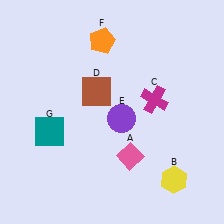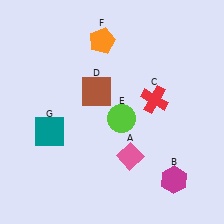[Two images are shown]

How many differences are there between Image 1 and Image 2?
There are 3 differences between the two images.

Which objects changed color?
B changed from yellow to magenta. C changed from magenta to red. E changed from purple to lime.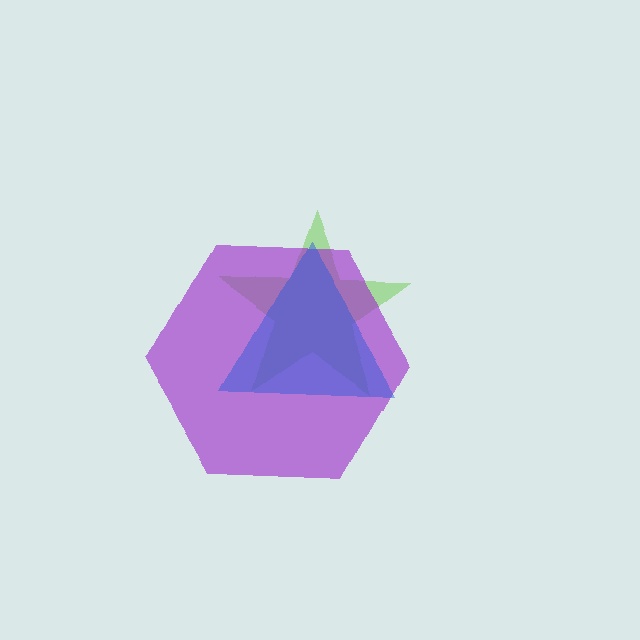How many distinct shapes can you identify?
There are 3 distinct shapes: a lime star, a purple hexagon, a blue triangle.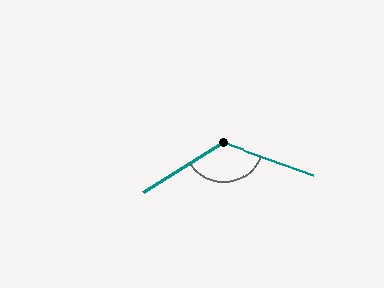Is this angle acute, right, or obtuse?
It is obtuse.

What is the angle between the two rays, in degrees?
Approximately 129 degrees.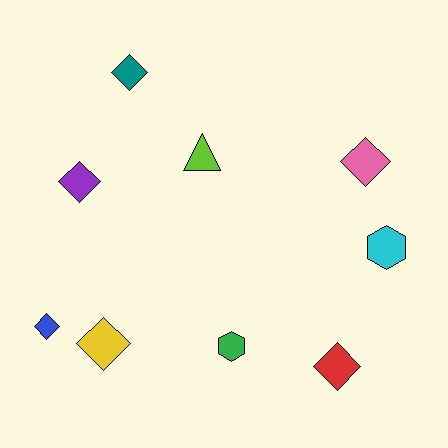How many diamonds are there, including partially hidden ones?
There are 6 diamonds.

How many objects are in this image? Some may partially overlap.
There are 9 objects.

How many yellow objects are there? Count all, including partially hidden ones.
There is 1 yellow object.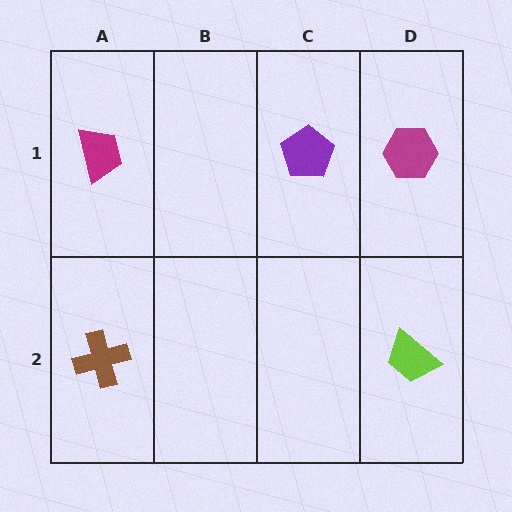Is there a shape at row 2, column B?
No, that cell is empty.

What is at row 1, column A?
A magenta trapezoid.